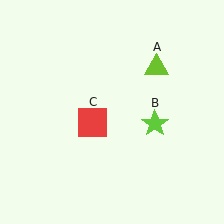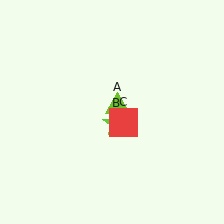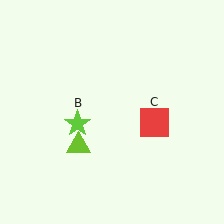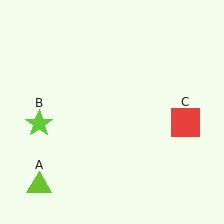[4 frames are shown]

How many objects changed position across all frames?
3 objects changed position: lime triangle (object A), lime star (object B), red square (object C).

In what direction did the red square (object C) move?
The red square (object C) moved right.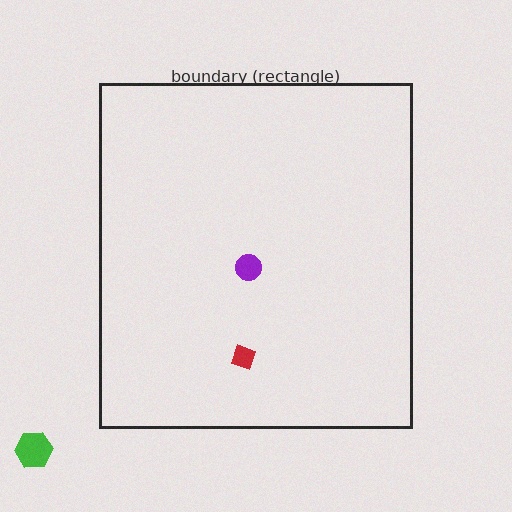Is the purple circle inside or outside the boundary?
Inside.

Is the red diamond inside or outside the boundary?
Inside.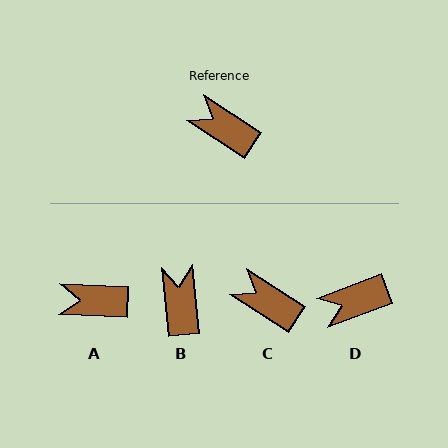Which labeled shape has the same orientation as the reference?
C.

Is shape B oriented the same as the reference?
No, it is off by about 50 degrees.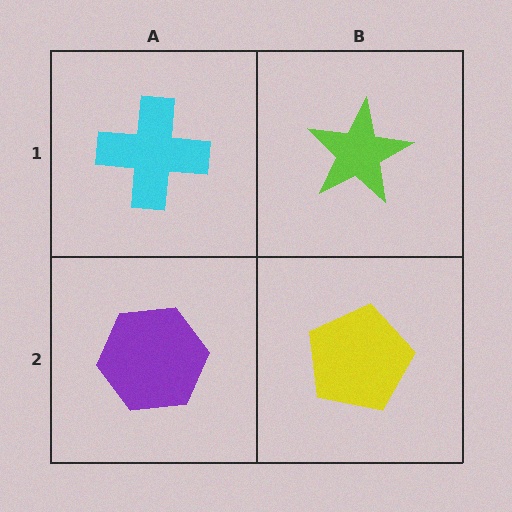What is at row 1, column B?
A lime star.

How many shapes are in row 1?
2 shapes.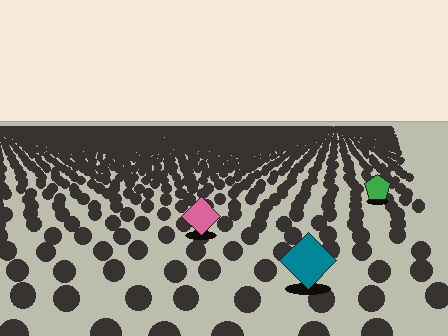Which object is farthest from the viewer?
The green pentagon is farthest from the viewer. It appears smaller and the ground texture around it is denser.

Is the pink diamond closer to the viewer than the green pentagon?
Yes. The pink diamond is closer — you can tell from the texture gradient: the ground texture is coarser near it.